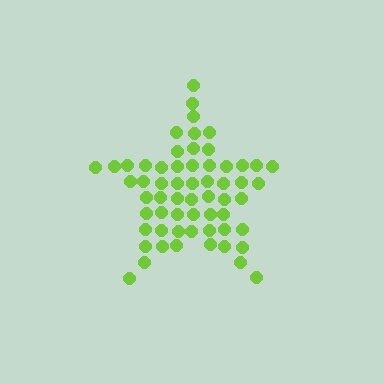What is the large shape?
The large shape is a star.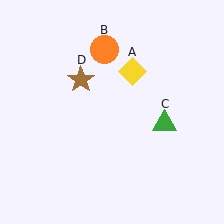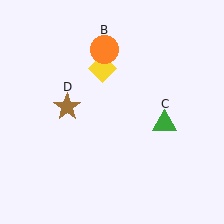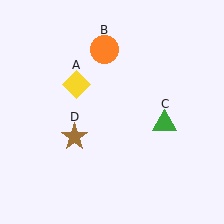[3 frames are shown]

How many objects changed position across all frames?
2 objects changed position: yellow diamond (object A), brown star (object D).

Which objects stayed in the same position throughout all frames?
Orange circle (object B) and green triangle (object C) remained stationary.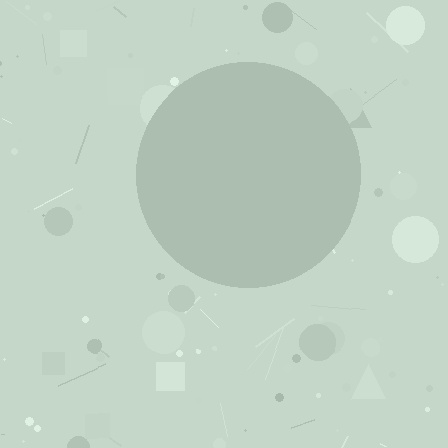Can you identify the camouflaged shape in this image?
The camouflaged shape is a circle.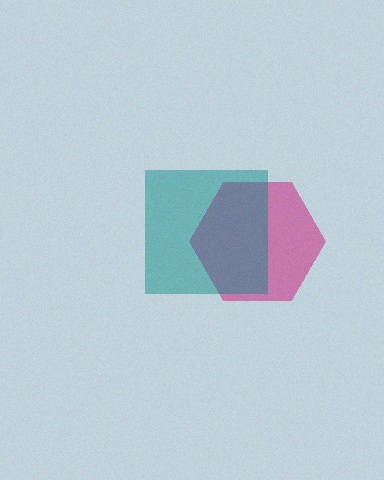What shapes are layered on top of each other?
The layered shapes are: a magenta hexagon, a teal square.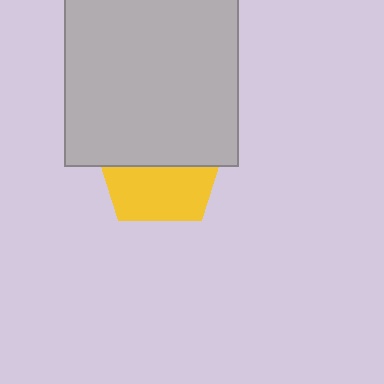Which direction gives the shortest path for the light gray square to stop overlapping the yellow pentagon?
Moving up gives the shortest separation.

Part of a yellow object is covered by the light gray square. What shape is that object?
It is a pentagon.